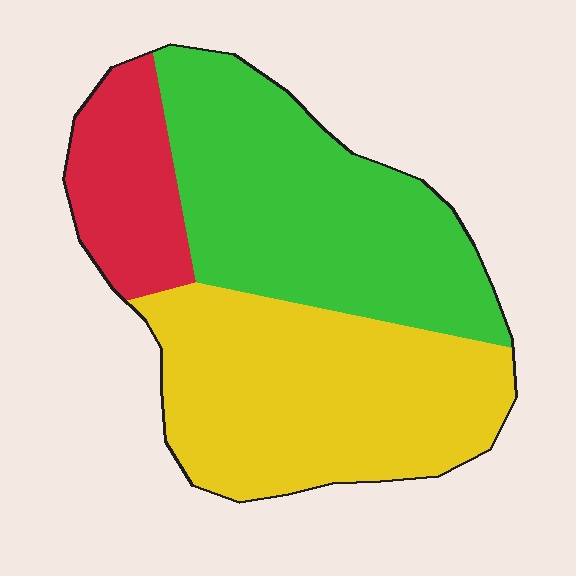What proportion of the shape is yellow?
Yellow takes up about two fifths (2/5) of the shape.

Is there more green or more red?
Green.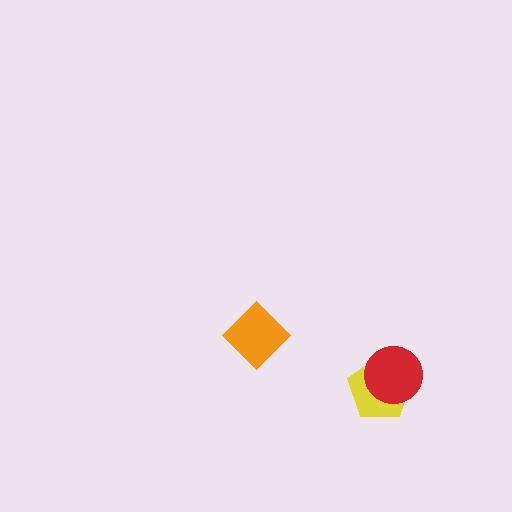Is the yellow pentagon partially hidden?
Yes, it is partially covered by another shape.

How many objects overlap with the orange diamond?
0 objects overlap with the orange diamond.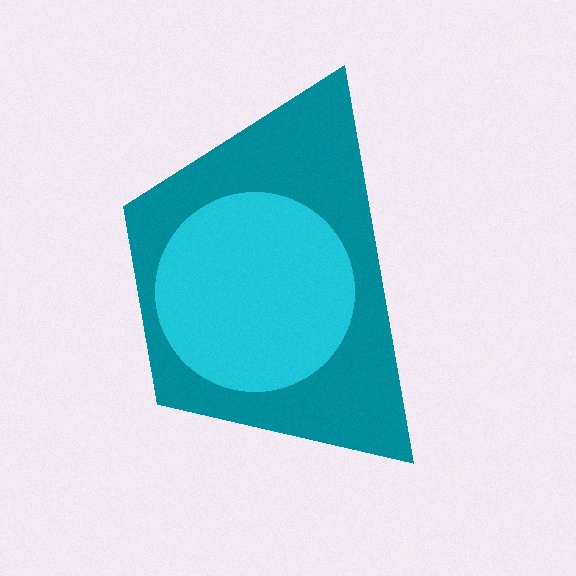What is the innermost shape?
The cyan circle.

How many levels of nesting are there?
2.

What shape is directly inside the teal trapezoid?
The cyan circle.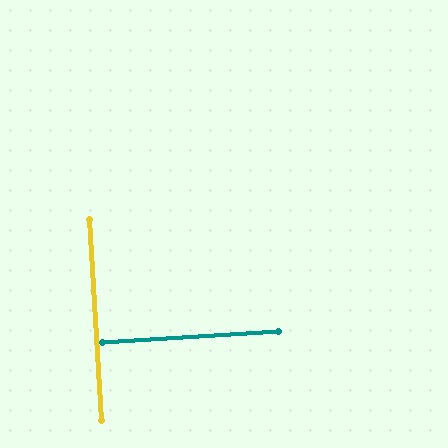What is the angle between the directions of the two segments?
Approximately 90 degrees.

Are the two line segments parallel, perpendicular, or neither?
Perpendicular — they meet at approximately 90°.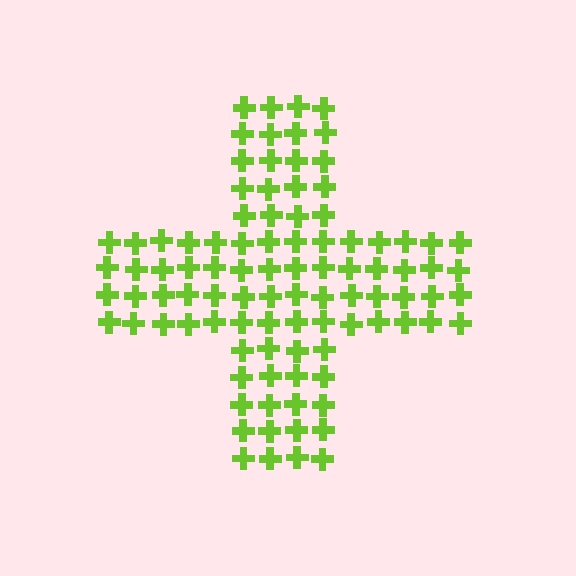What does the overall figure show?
The overall figure shows a cross.